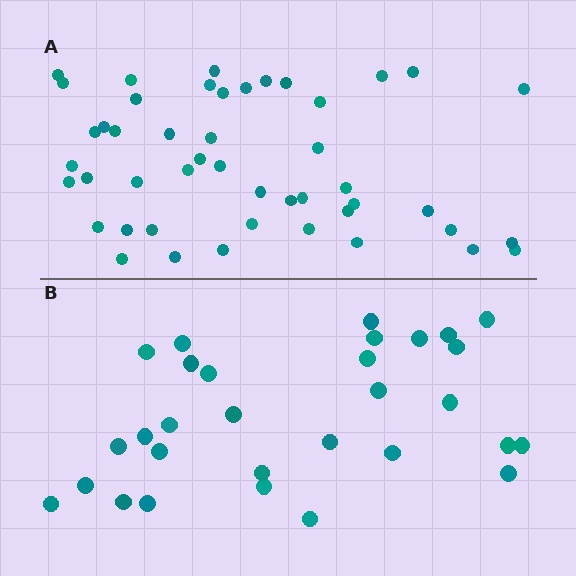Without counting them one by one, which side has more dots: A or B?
Region A (the top region) has more dots.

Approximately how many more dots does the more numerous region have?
Region A has approximately 15 more dots than region B.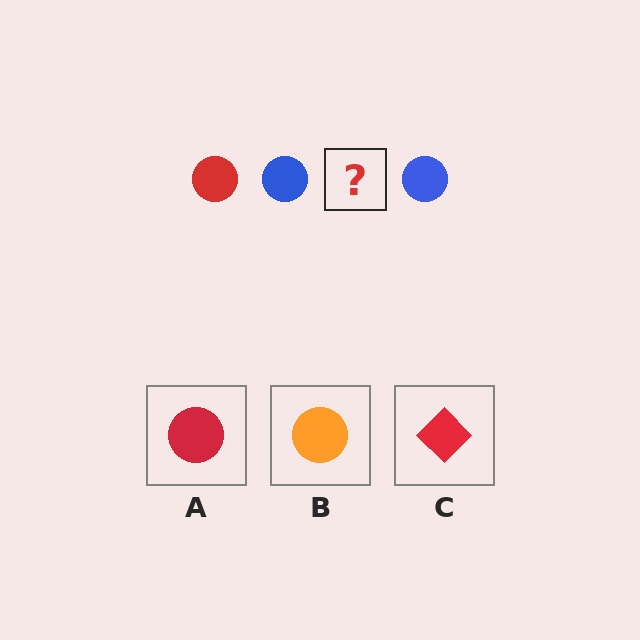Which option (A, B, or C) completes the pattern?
A.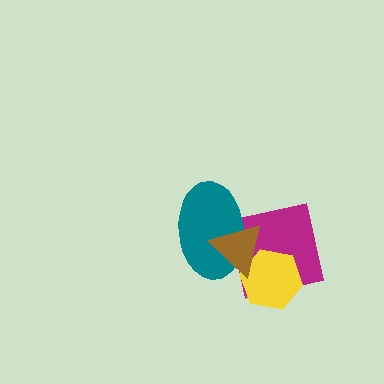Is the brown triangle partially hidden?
No, no other shape covers it.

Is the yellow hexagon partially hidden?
Yes, it is partially covered by another shape.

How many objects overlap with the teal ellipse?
2 objects overlap with the teal ellipse.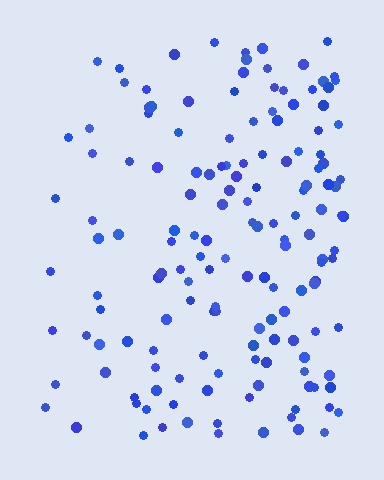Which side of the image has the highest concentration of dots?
The right.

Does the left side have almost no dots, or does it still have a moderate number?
Still a moderate number, just noticeably fewer than the right.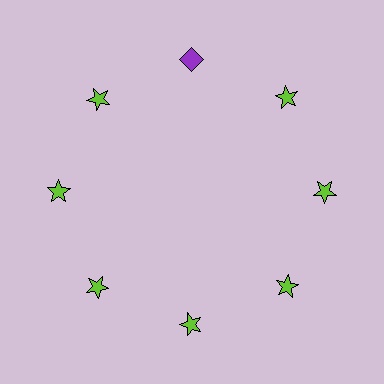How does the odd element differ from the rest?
It differs in both color (purple instead of lime) and shape (diamond instead of star).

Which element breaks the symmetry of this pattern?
The purple diamond at roughly the 12 o'clock position breaks the symmetry. All other shapes are lime stars.